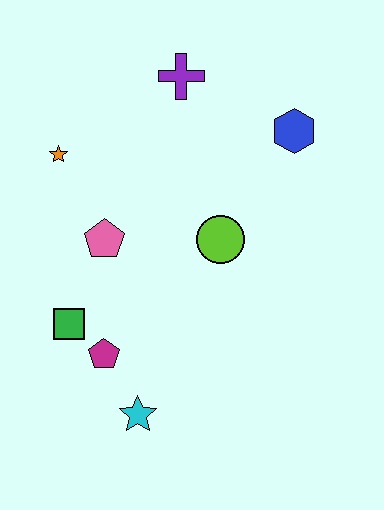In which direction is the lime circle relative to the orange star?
The lime circle is to the right of the orange star.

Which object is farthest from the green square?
The blue hexagon is farthest from the green square.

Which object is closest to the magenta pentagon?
The green square is closest to the magenta pentagon.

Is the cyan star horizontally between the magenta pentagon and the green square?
No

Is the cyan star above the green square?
No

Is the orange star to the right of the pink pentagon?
No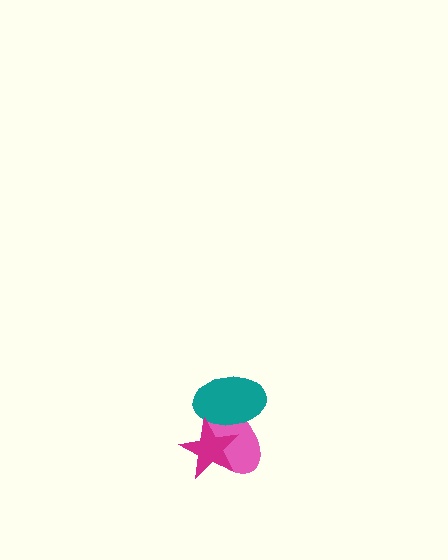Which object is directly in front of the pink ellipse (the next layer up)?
The teal ellipse is directly in front of the pink ellipse.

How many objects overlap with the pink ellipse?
2 objects overlap with the pink ellipse.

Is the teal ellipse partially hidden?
Yes, it is partially covered by another shape.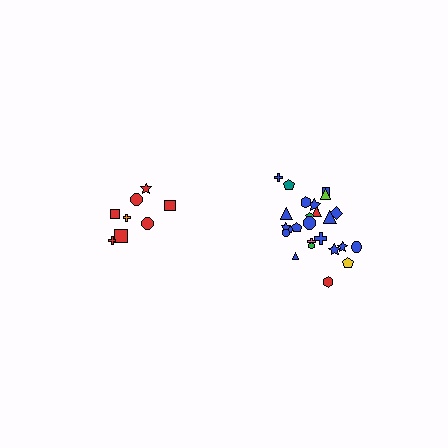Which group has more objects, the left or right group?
The right group.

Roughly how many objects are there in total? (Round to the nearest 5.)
Roughly 35 objects in total.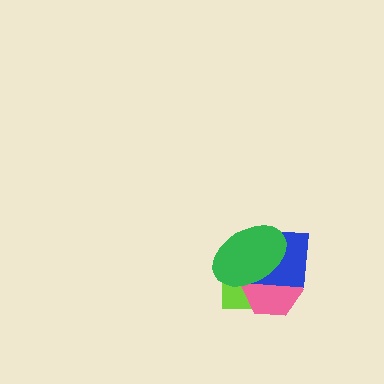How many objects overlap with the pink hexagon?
3 objects overlap with the pink hexagon.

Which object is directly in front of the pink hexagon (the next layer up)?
The blue square is directly in front of the pink hexagon.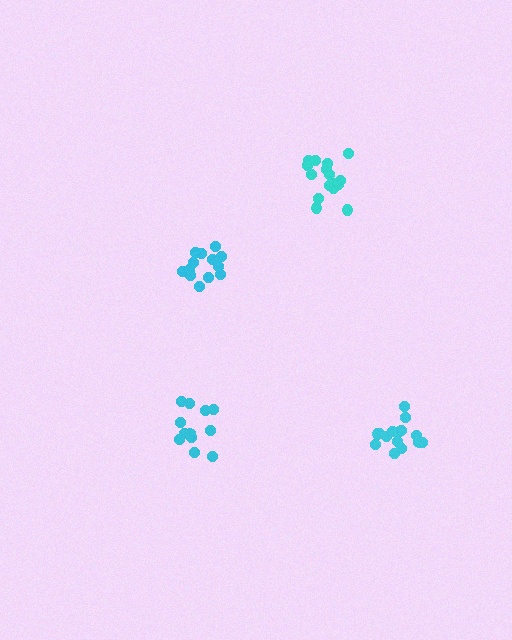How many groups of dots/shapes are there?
There are 4 groups.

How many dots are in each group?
Group 1: 17 dots, Group 2: 13 dots, Group 3: 13 dots, Group 4: 15 dots (58 total).